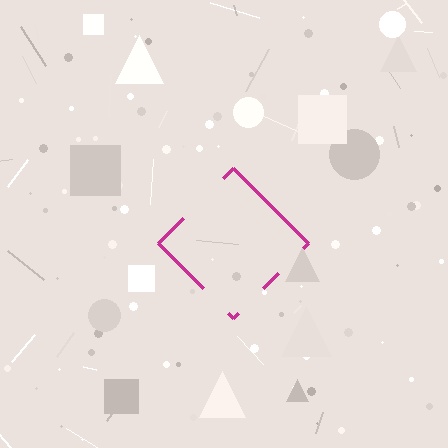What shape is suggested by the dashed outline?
The dashed outline suggests a diamond.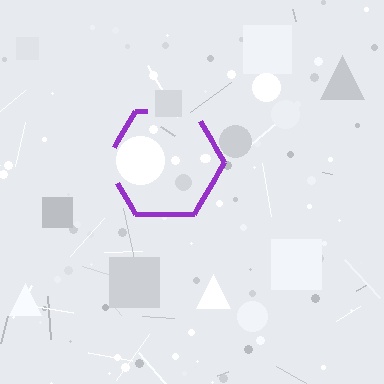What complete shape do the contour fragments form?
The contour fragments form a hexagon.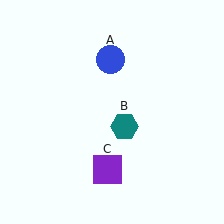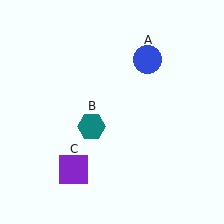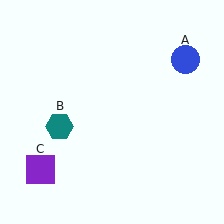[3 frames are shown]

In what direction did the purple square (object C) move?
The purple square (object C) moved left.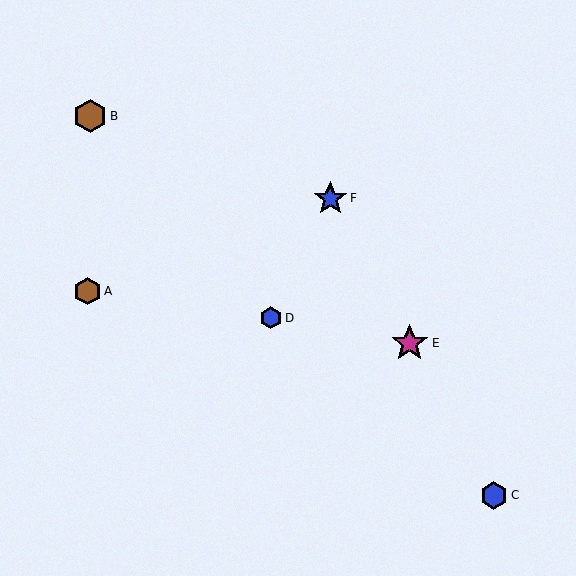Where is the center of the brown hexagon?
The center of the brown hexagon is at (88, 291).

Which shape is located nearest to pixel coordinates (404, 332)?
The magenta star (labeled E) at (410, 343) is nearest to that location.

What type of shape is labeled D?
Shape D is a blue hexagon.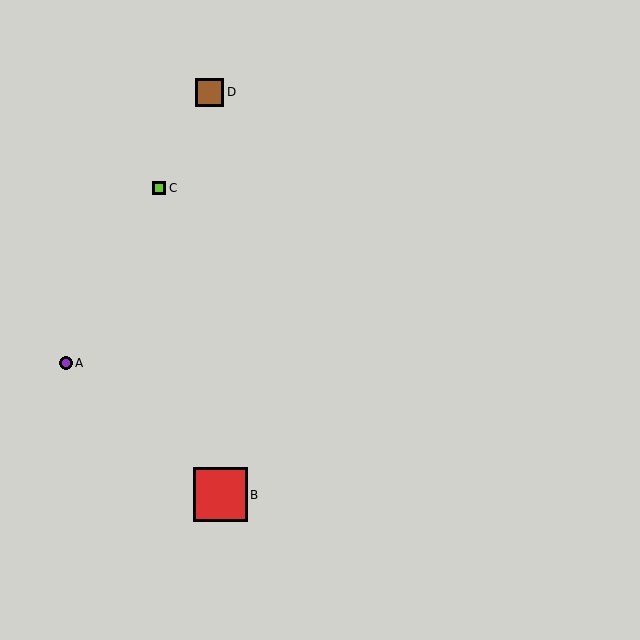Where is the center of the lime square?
The center of the lime square is at (159, 188).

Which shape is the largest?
The red square (labeled B) is the largest.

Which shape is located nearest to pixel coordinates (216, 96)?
The brown square (labeled D) at (210, 92) is nearest to that location.